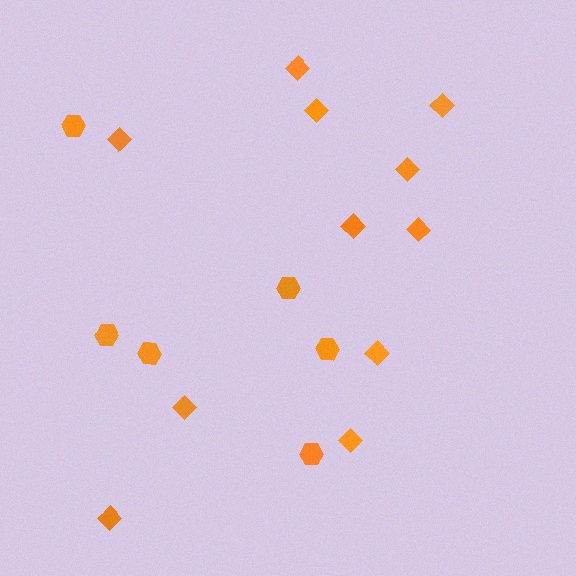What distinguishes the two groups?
There are 2 groups: one group of diamonds (11) and one group of hexagons (6).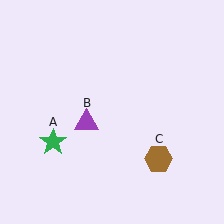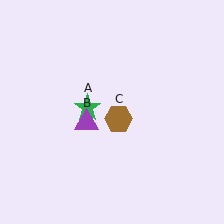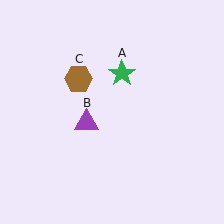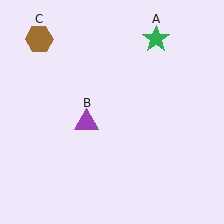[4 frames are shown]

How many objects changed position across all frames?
2 objects changed position: green star (object A), brown hexagon (object C).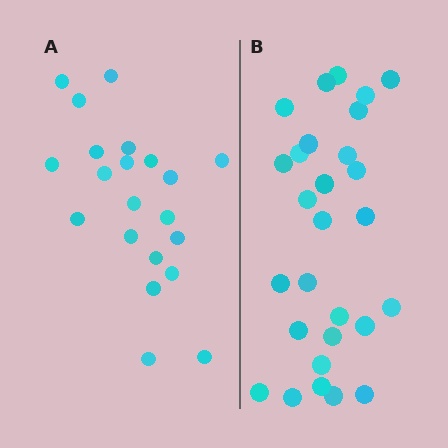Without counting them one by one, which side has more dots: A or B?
Region B (the right region) has more dots.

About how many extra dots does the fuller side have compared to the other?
Region B has roughly 8 or so more dots than region A.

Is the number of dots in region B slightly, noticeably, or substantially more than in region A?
Region B has noticeably more, but not dramatically so. The ratio is roughly 1.3 to 1.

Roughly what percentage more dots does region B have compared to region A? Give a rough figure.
About 35% more.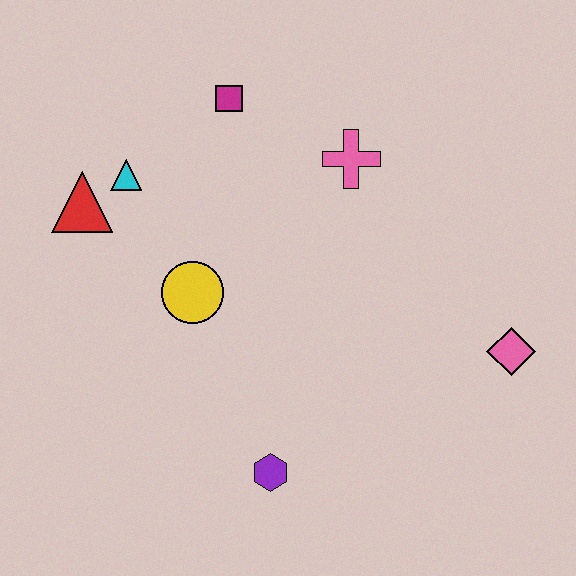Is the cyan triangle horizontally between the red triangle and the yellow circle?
Yes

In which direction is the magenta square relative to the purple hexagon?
The magenta square is above the purple hexagon.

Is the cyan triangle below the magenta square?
Yes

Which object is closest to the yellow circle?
The cyan triangle is closest to the yellow circle.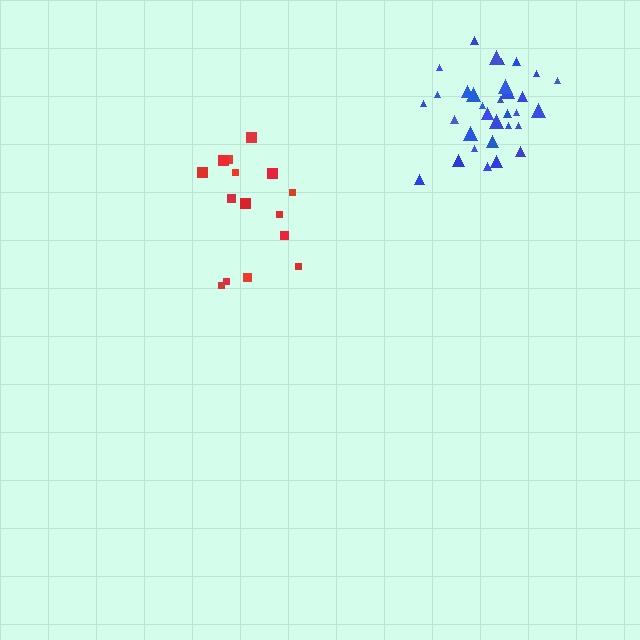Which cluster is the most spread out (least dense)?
Red.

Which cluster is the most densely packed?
Blue.